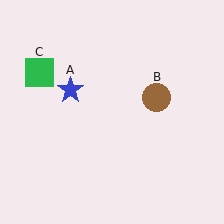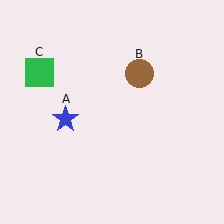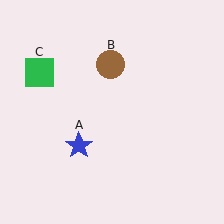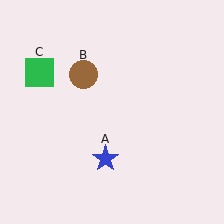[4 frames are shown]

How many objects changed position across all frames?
2 objects changed position: blue star (object A), brown circle (object B).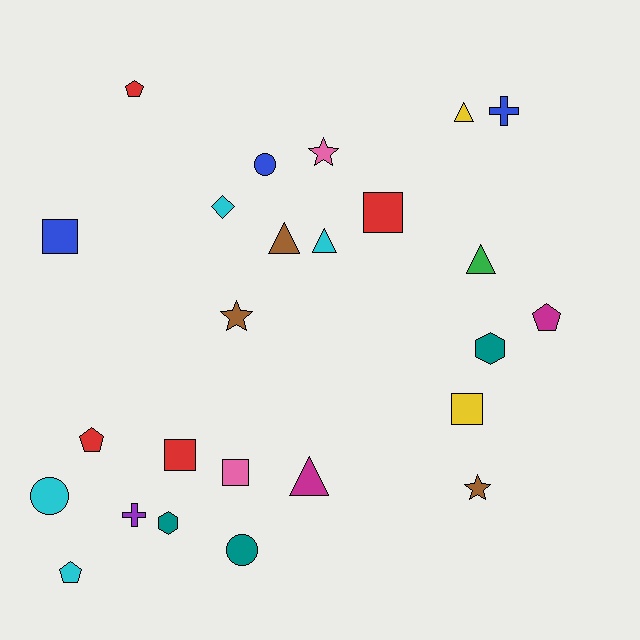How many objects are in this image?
There are 25 objects.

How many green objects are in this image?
There is 1 green object.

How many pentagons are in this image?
There are 4 pentagons.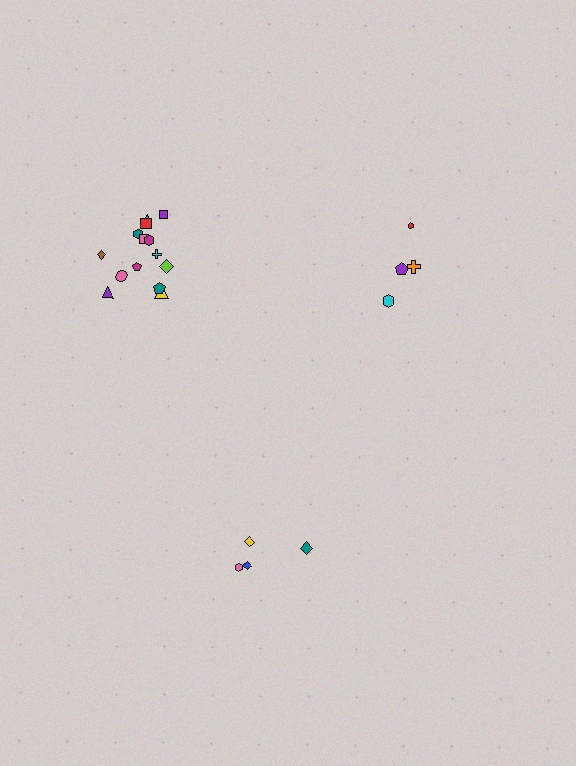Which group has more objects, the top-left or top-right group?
The top-left group.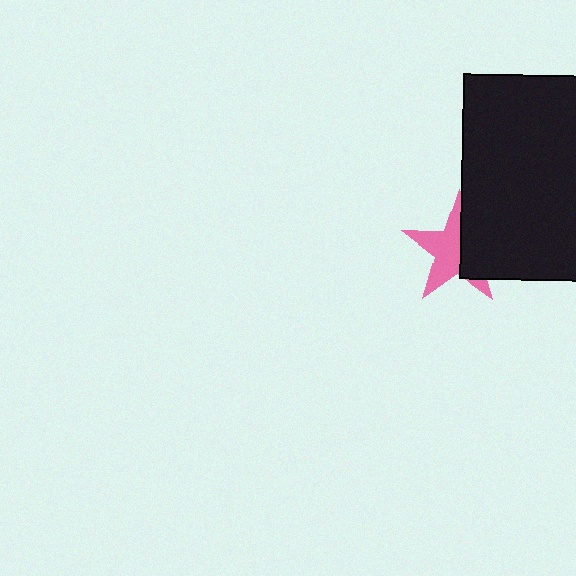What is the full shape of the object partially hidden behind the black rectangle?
The partially hidden object is a pink star.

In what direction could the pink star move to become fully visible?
The pink star could move left. That would shift it out from behind the black rectangle entirely.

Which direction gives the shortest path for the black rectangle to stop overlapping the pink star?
Moving right gives the shortest separation.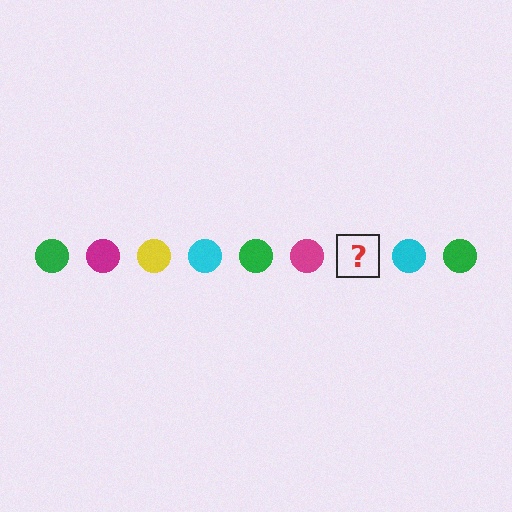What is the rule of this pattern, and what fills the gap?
The rule is that the pattern cycles through green, magenta, yellow, cyan circles. The gap should be filled with a yellow circle.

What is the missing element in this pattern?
The missing element is a yellow circle.